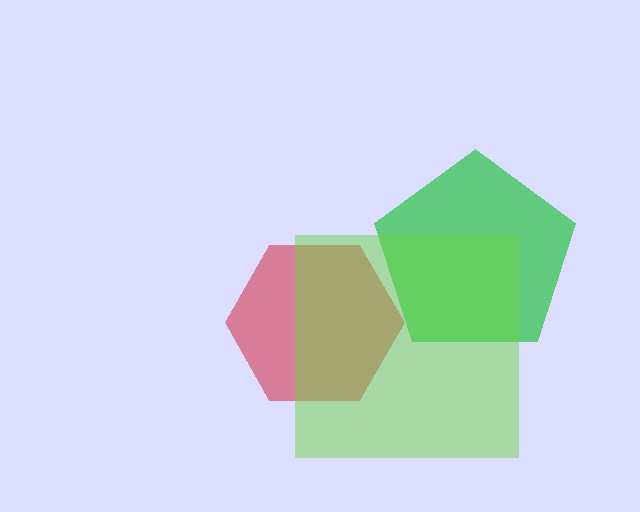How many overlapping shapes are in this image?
There are 3 overlapping shapes in the image.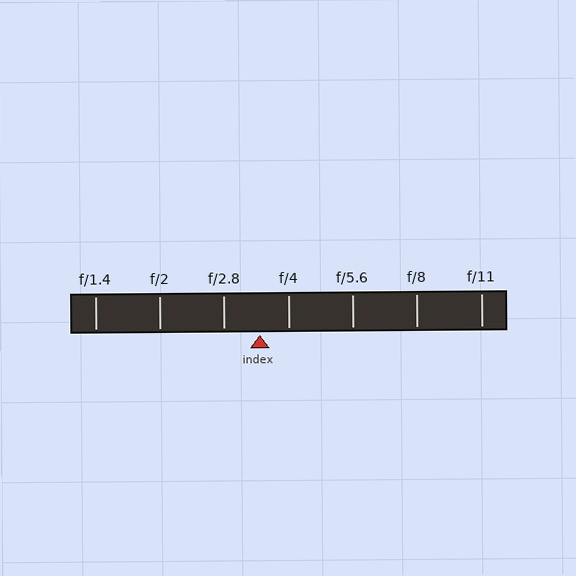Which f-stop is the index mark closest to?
The index mark is closest to f/4.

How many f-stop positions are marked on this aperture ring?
There are 7 f-stop positions marked.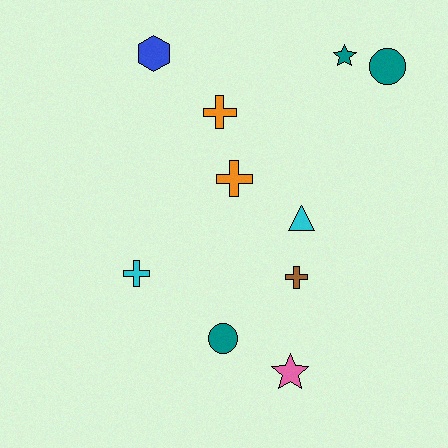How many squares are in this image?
There are no squares.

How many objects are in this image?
There are 10 objects.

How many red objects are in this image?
There are no red objects.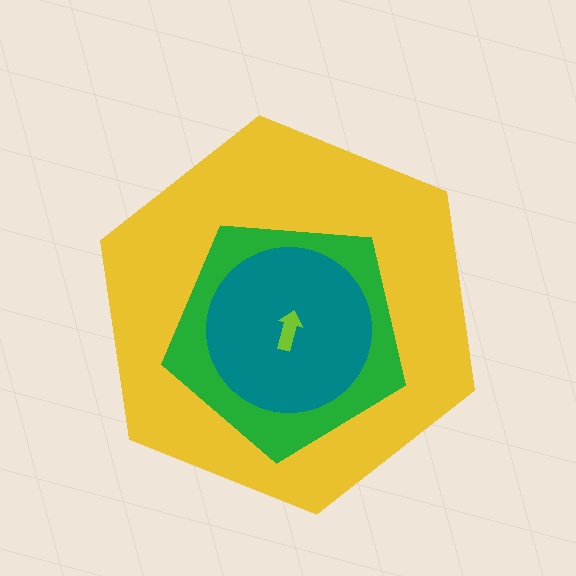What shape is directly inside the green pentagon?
The teal circle.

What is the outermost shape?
The yellow hexagon.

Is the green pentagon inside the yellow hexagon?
Yes.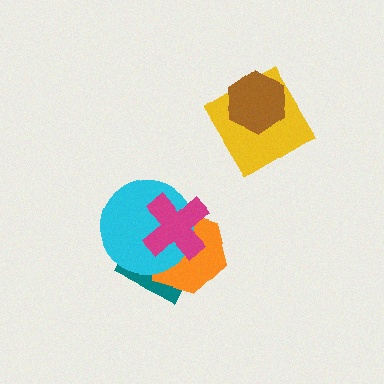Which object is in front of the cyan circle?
The magenta cross is in front of the cyan circle.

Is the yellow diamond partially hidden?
Yes, it is partially covered by another shape.